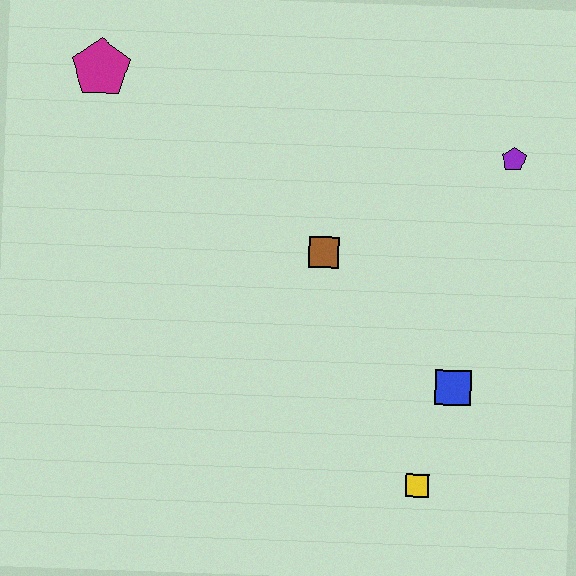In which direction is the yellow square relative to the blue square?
The yellow square is below the blue square.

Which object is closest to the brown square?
The blue square is closest to the brown square.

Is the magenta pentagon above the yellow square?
Yes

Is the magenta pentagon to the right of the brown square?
No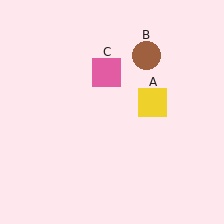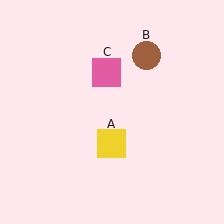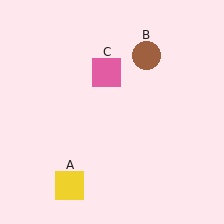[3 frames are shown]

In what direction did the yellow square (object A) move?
The yellow square (object A) moved down and to the left.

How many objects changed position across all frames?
1 object changed position: yellow square (object A).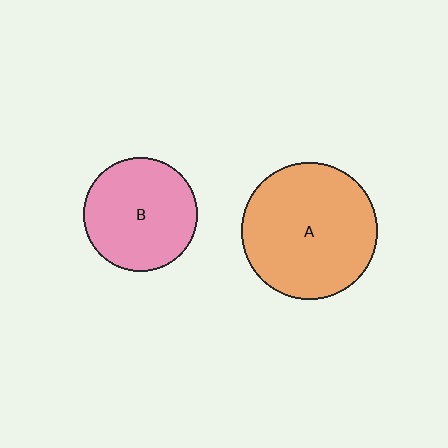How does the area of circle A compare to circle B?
Approximately 1.4 times.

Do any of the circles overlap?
No, none of the circles overlap.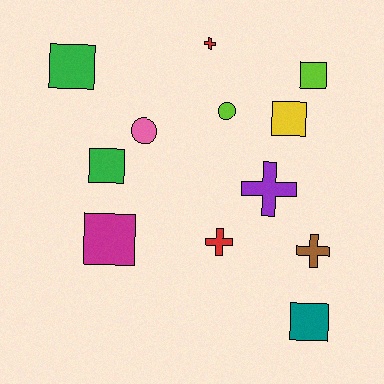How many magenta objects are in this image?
There is 1 magenta object.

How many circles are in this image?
There are 2 circles.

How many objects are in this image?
There are 12 objects.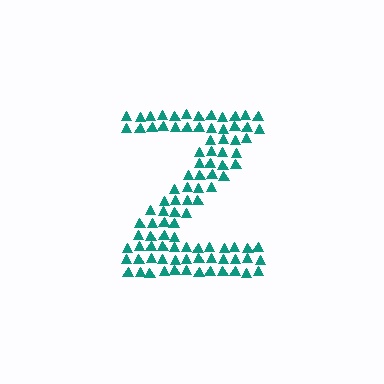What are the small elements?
The small elements are triangles.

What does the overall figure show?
The overall figure shows the letter Z.